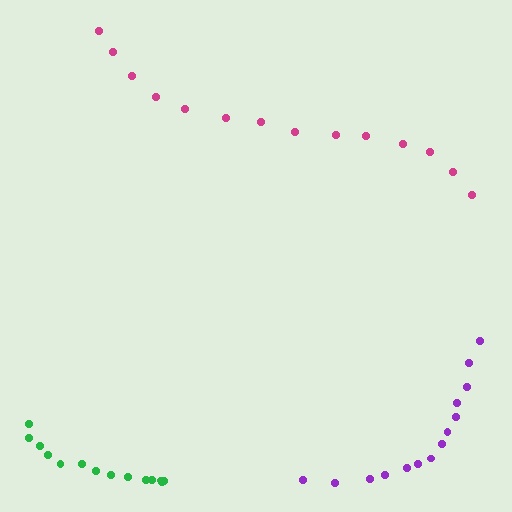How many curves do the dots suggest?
There are 3 distinct paths.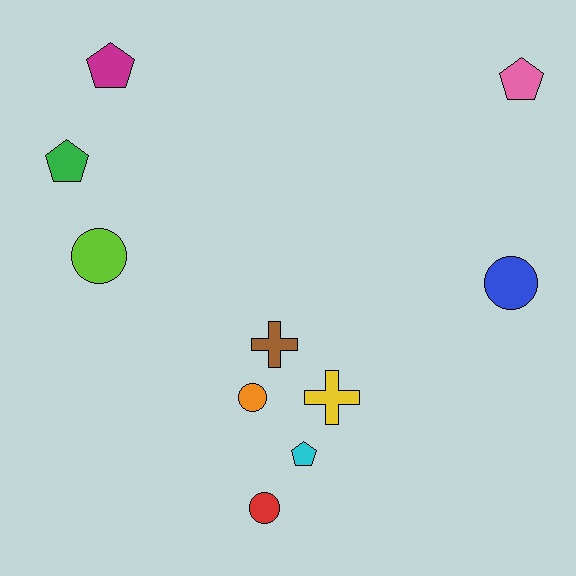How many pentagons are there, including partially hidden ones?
There are 4 pentagons.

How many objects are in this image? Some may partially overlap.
There are 10 objects.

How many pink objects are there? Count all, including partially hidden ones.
There is 1 pink object.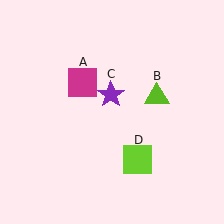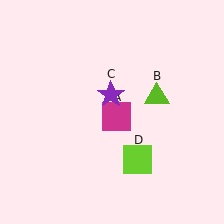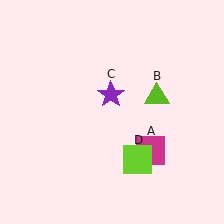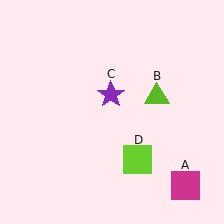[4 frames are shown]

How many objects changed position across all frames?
1 object changed position: magenta square (object A).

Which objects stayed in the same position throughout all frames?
Lime triangle (object B) and purple star (object C) and lime square (object D) remained stationary.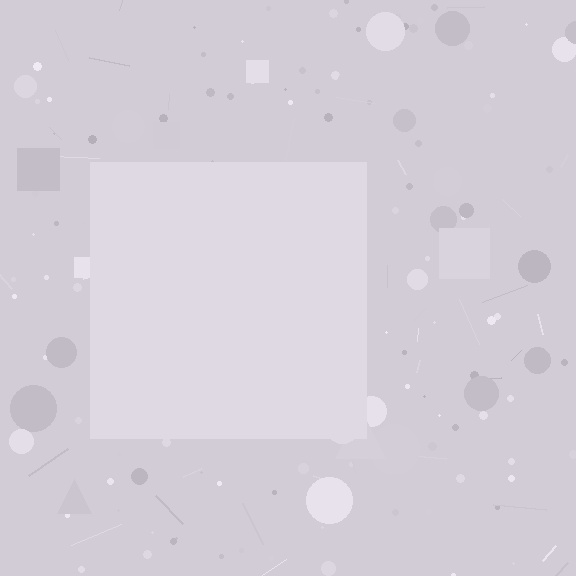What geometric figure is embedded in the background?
A square is embedded in the background.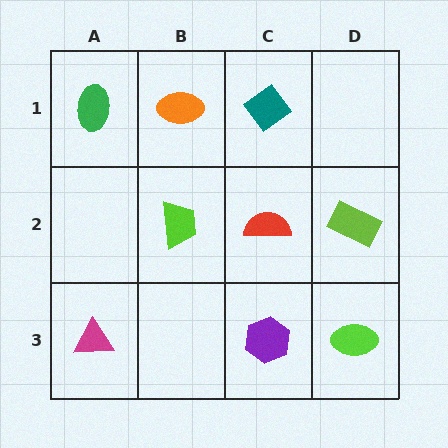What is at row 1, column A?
A green ellipse.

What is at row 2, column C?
A red semicircle.